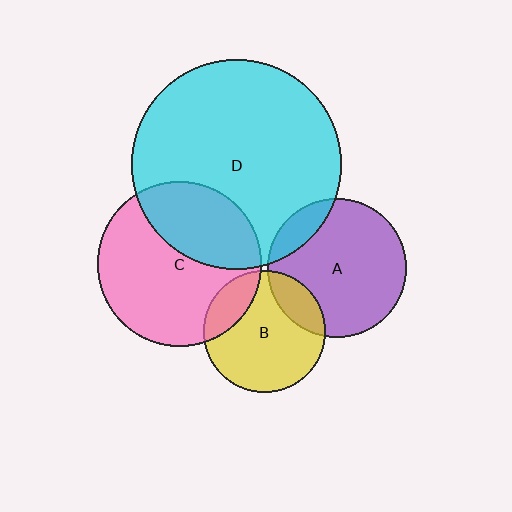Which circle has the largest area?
Circle D (cyan).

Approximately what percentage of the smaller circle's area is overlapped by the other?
Approximately 20%.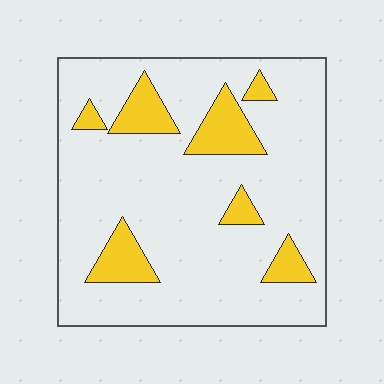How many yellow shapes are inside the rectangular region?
7.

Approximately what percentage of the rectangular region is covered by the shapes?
Approximately 15%.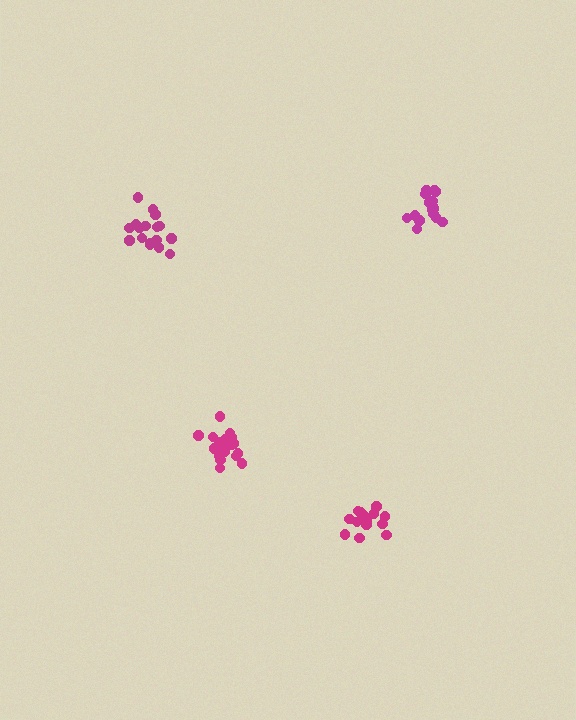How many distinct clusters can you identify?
There are 4 distinct clusters.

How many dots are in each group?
Group 1: 20 dots, Group 2: 16 dots, Group 3: 14 dots, Group 4: 17 dots (67 total).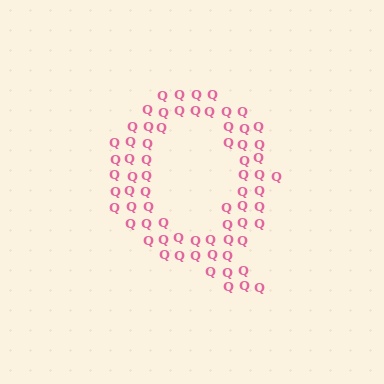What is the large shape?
The large shape is the letter Q.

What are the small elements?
The small elements are letter Q's.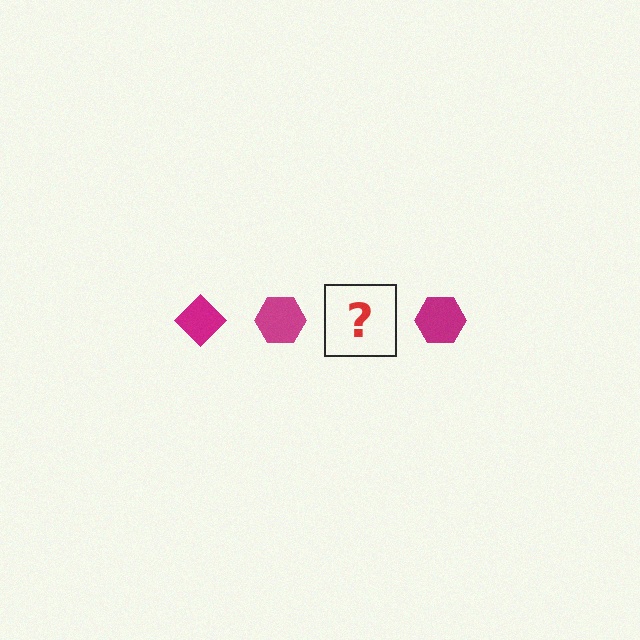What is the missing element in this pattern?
The missing element is a magenta diamond.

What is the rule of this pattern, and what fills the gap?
The rule is that the pattern cycles through diamond, hexagon shapes in magenta. The gap should be filled with a magenta diamond.